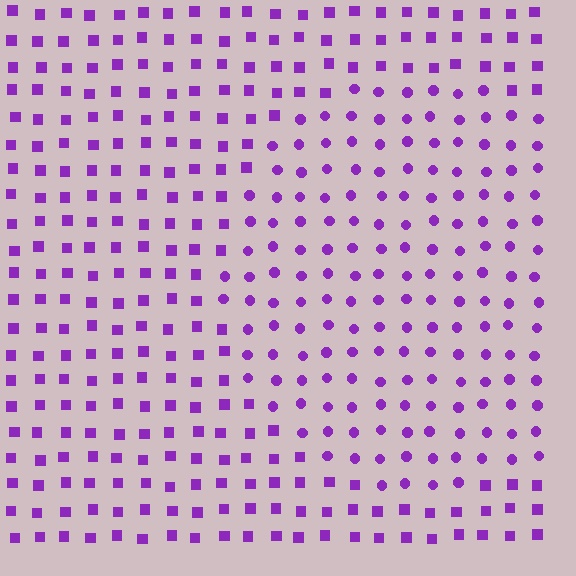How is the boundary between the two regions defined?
The boundary is defined by a change in element shape: circles inside vs. squares outside. All elements share the same color and spacing.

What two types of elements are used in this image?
The image uses circles inside the circle region and squares outside it.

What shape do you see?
I see a circle.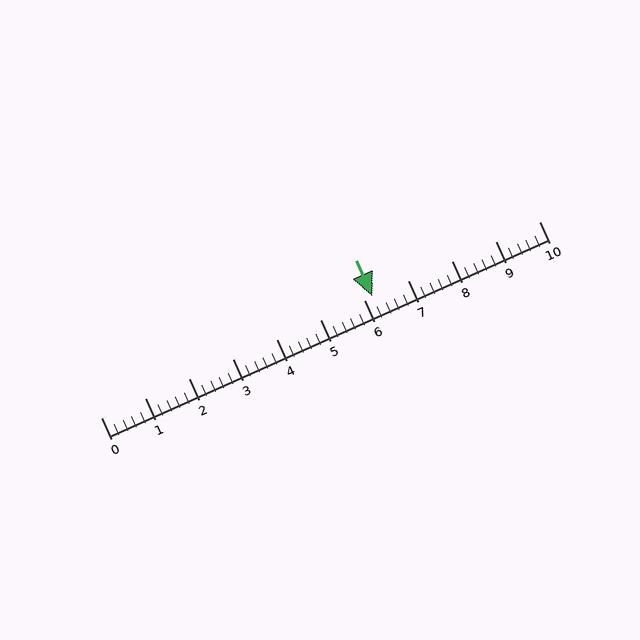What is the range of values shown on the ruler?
The ruler shows values from 0 to 10.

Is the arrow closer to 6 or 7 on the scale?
The arrow is closer to 6.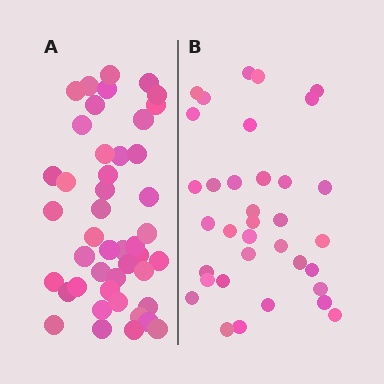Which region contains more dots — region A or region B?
Region A (the left region) has more dots.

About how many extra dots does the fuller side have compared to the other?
Region A has roughly 10 or so more dots than region B.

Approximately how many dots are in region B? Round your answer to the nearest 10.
About 40 dots. (The exact count is 35, which rounds to 40.)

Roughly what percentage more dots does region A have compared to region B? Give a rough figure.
About 30% more.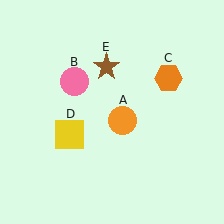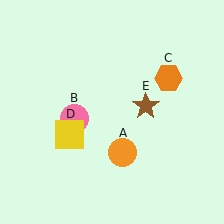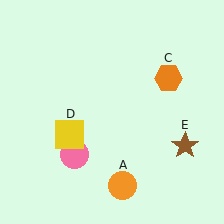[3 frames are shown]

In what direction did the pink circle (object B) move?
The pink circle (object B) moved down.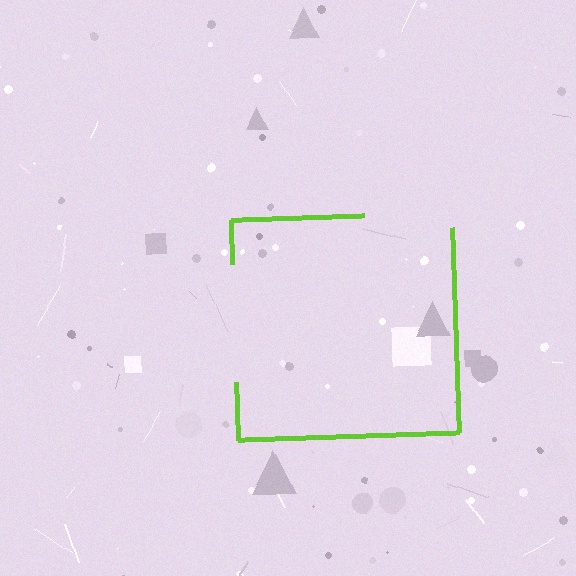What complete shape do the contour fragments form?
The contour fragments form a square.